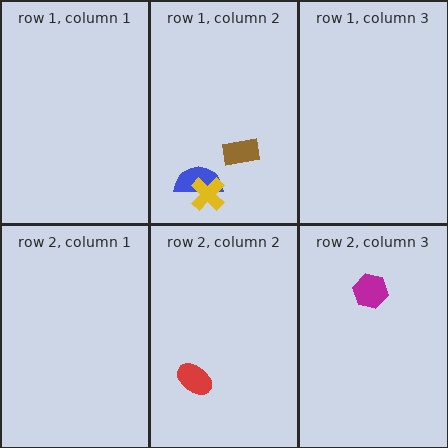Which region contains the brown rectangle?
The row 1, column 2 region.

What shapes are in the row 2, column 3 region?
The magenta hexagon.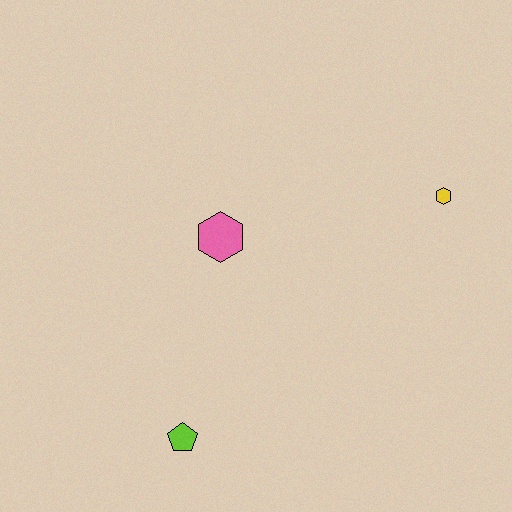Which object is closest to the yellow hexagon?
The pink hexagon is closest to the yellow hexagon.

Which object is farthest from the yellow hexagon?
The lime pentagon is farthest from the yellow hexagon.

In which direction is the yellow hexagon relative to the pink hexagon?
The yellow hexagon is to the right of the pink hexagon.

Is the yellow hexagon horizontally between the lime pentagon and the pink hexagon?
No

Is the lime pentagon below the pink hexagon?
Yes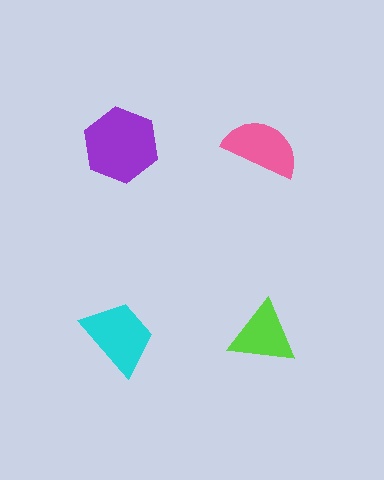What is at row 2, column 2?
A lime triangle.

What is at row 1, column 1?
A purple hexagon.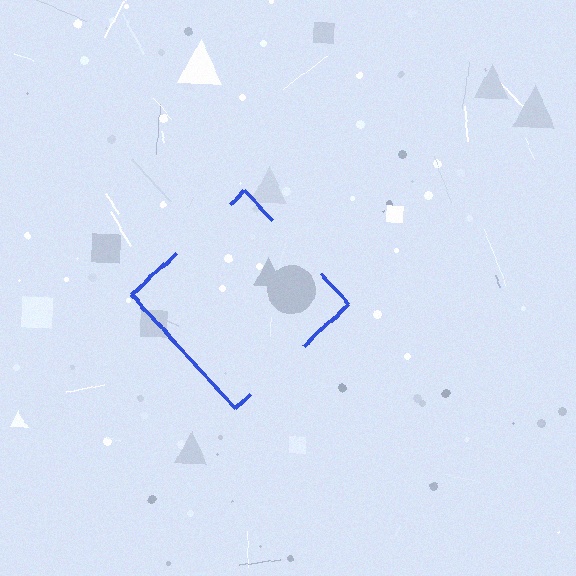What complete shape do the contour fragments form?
The contour fragments form a diamond.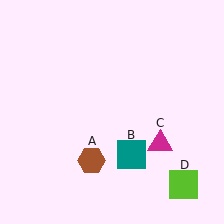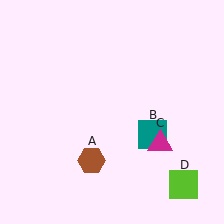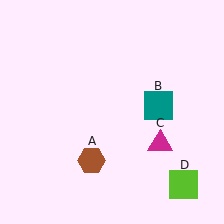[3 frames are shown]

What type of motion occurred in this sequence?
The teal square (object B) rotated counterclockwise around the center of the scene.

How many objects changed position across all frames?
1 object changed position: teal square (object B).